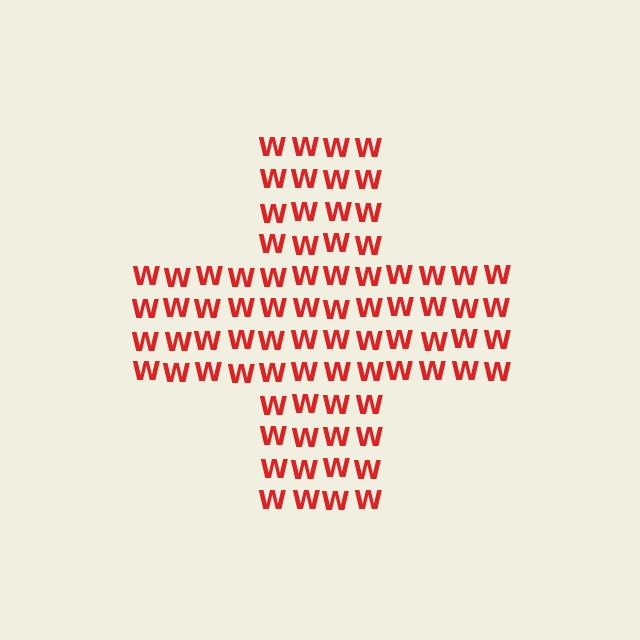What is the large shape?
The large shape is a cross.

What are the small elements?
The small elements are letter W's.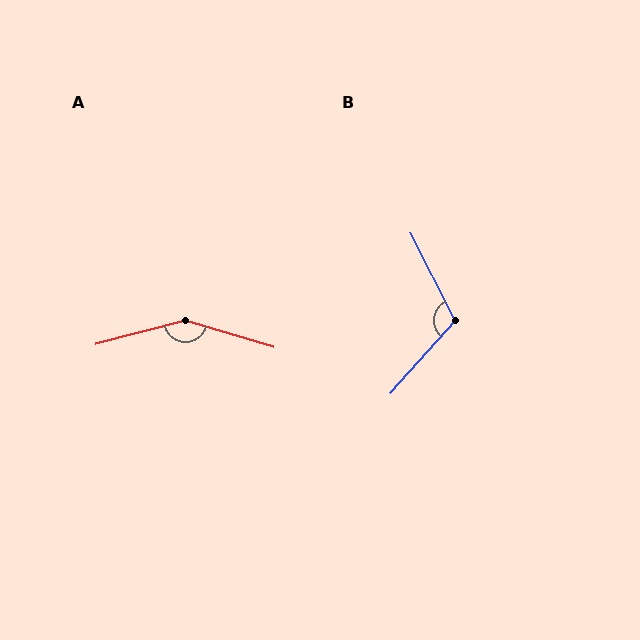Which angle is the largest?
A, at approximately 149 degrees.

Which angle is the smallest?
B, at approximately 111 degrees.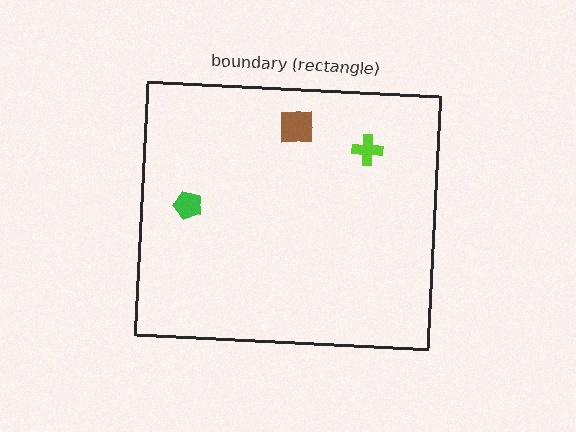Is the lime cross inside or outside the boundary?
Inside.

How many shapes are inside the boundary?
3 inside, 0 outside.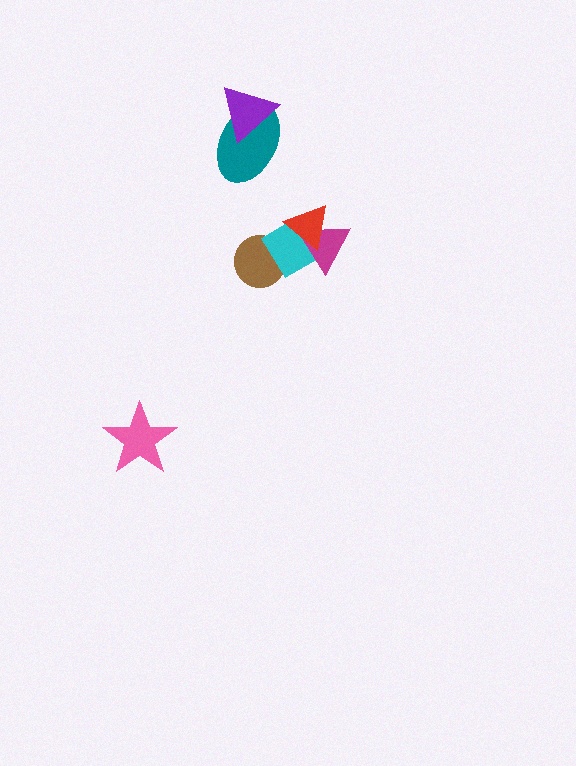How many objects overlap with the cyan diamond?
3 objects overlap with the cyan diamond.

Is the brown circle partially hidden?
Yes, it is partially covered by another shape.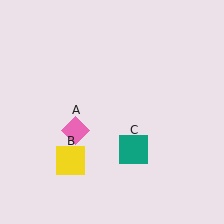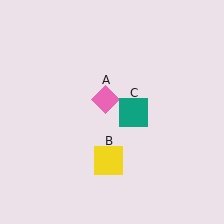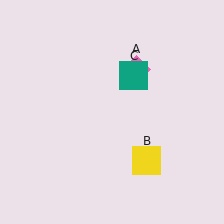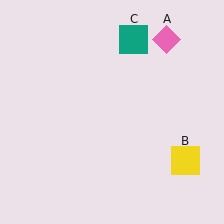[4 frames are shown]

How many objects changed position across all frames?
3 objects changed position: pink diamond (object A), yellow square (object B), teal square (object C).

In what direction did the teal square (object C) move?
The teal square (object C) moved up.